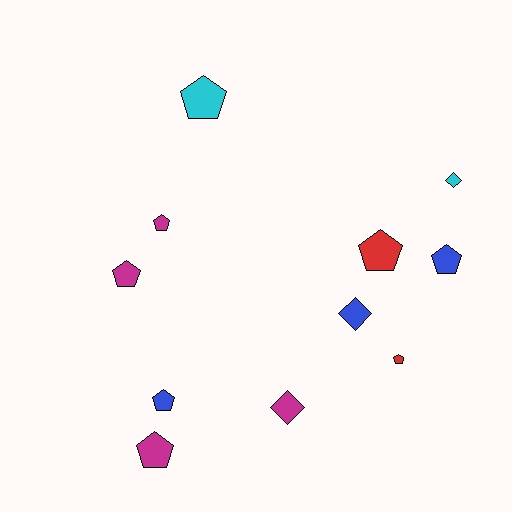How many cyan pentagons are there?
There is 1 cyan pentagon.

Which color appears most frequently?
Magenta, with 4 objects.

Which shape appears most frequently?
Pentagon, with 8 objects.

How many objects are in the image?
There are 11 objects.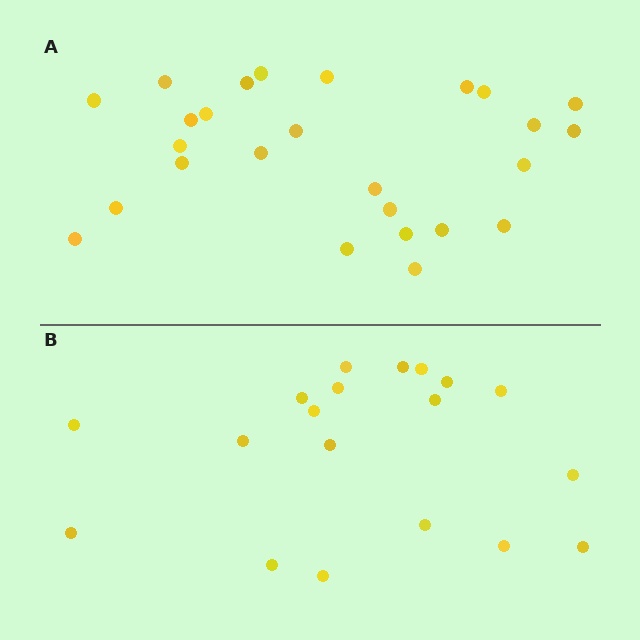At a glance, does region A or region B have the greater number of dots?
Region A (the top region) has more dots.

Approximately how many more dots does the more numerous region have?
Region A has roughly 8 or so more dots than region B.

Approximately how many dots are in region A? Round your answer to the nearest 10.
About 30 dots. (The exact count is 26, which rounds to 30.)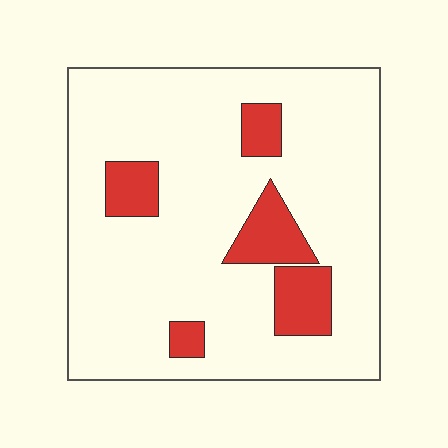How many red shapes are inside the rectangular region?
5.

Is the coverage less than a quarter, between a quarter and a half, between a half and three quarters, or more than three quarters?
Less than a quarter.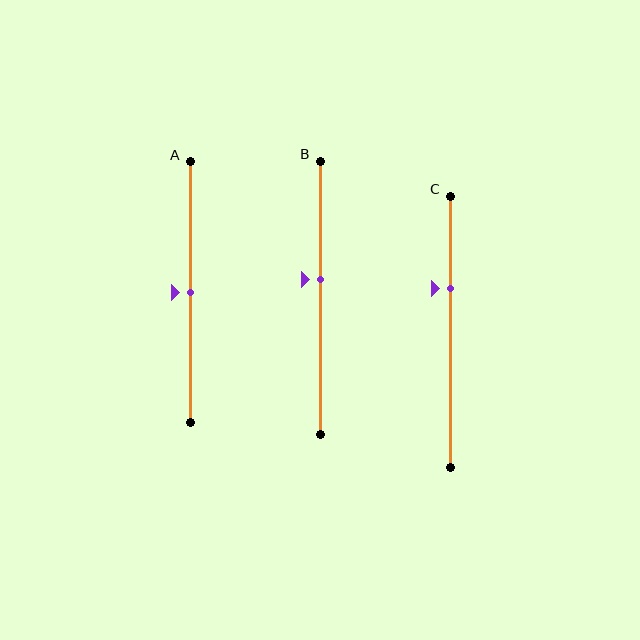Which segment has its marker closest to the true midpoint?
Segment A has its marker closest to the true midpoint.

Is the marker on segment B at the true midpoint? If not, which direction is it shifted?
No, the marker on segment B is shifted upward by about 7% of the segment length.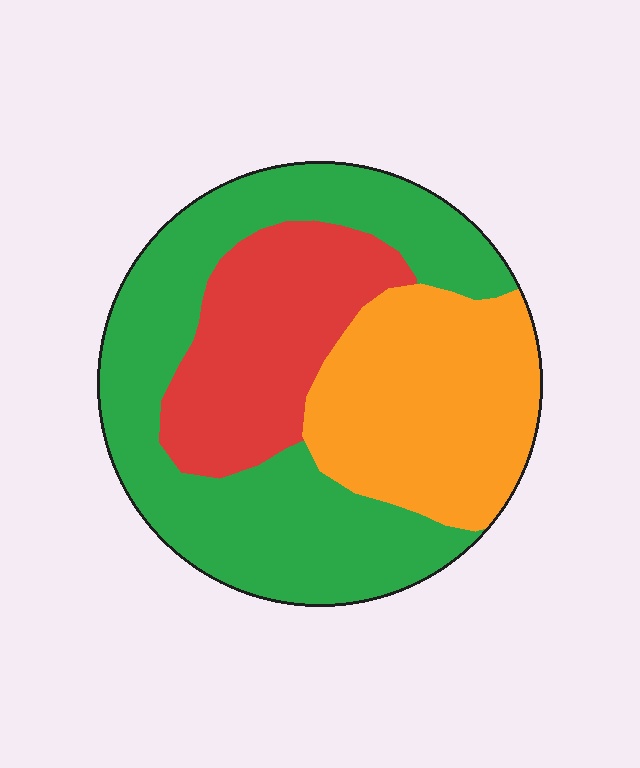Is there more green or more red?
Green.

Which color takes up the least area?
Red, at roughly 25%.